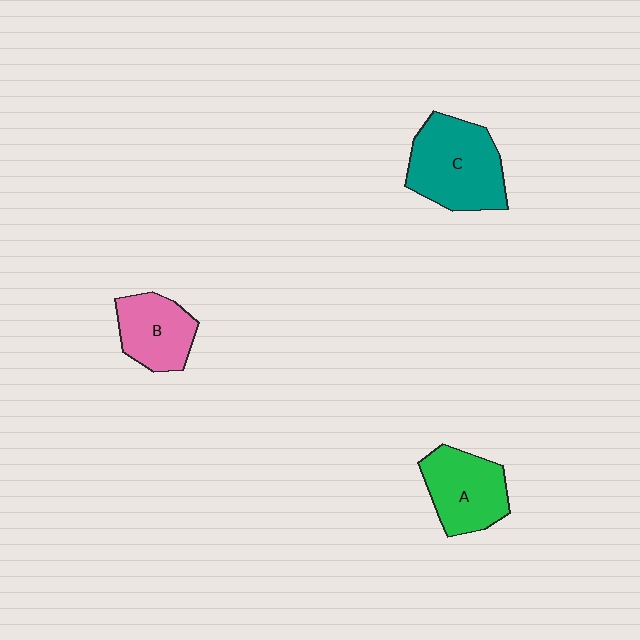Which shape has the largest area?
Shape C (teal).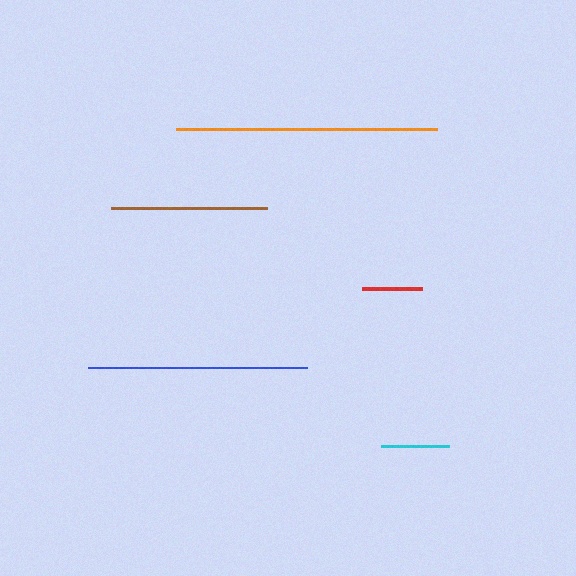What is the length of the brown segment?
The brown segment is approximately 156 pixels long.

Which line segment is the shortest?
The red line is the shortest at approximately 60 pixels.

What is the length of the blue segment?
The blue segment is approximately 219 pixels long.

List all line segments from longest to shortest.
From longest to shortest: orange, blue, brown, cyan, red.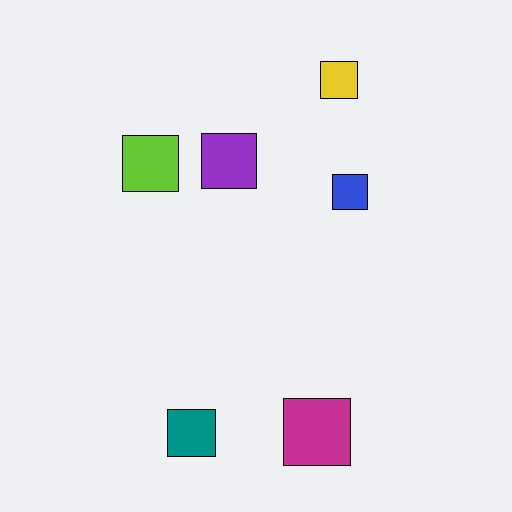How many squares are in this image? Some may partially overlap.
There are 6 squares.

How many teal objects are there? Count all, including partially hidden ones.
There is 1 teal object.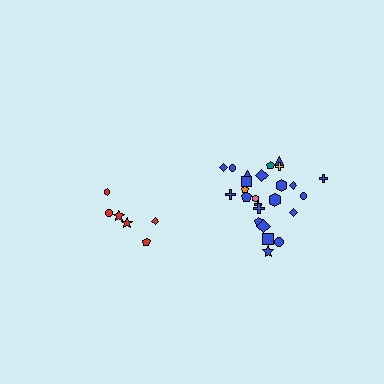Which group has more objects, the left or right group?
The right group.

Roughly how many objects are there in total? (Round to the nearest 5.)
Roughly 30 objects in total.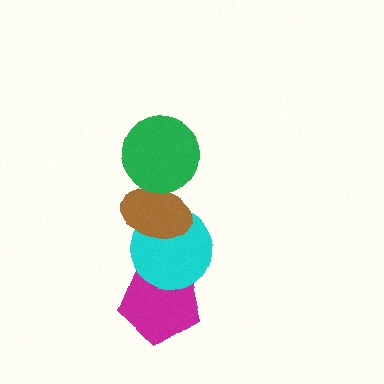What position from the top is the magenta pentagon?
The magenta pentagon is 4th from the top.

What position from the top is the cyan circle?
The cyan circle is 3rd from the top.